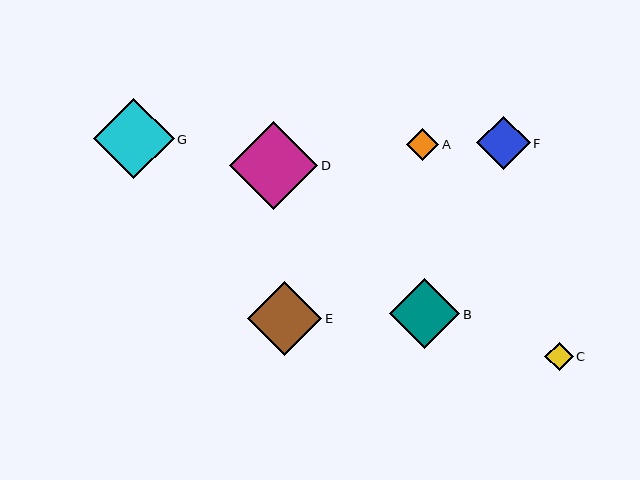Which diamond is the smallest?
Diamond C is the smallest with a size of approximately 28 pixels.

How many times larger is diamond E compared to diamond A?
Diamond E is approximately 2.3 times the size of diamond A.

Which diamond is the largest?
Diamond D is the largest with a size of approximately 89 pixels.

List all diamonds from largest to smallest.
From largest to smallest: D, G, E, B, F, A, C.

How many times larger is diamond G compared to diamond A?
Diamond G is approximately 2.5 times the size of diamond A.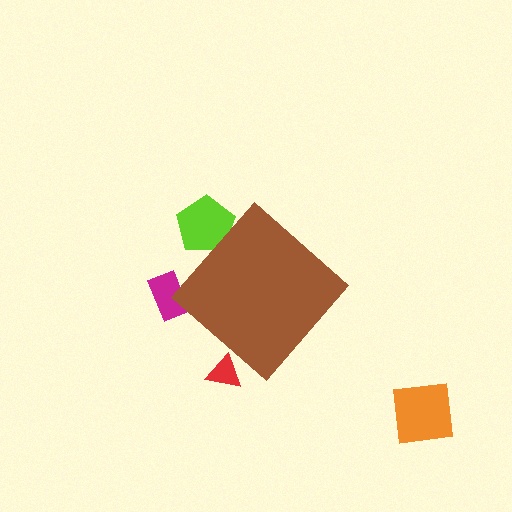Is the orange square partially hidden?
No, the orange square is fully visible.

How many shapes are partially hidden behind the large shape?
3 shapes are partially hidden.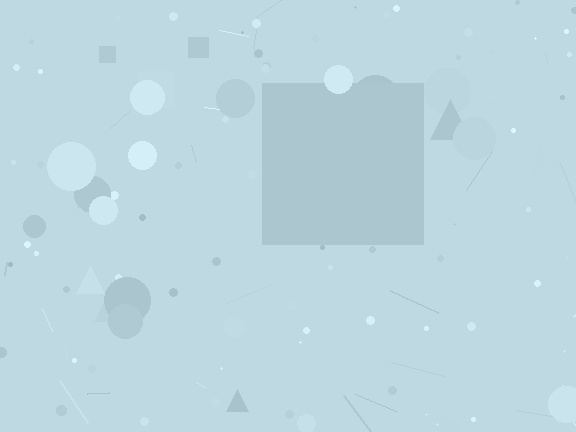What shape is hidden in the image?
A square is hidden in the image.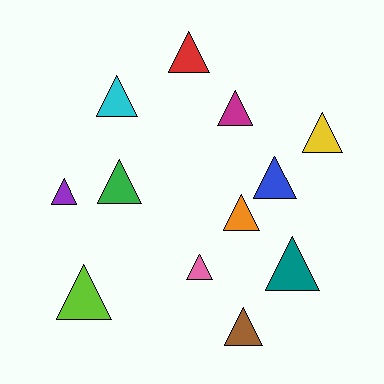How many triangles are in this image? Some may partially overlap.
There are 12 triangles.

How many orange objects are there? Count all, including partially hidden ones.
There is 1 orange object.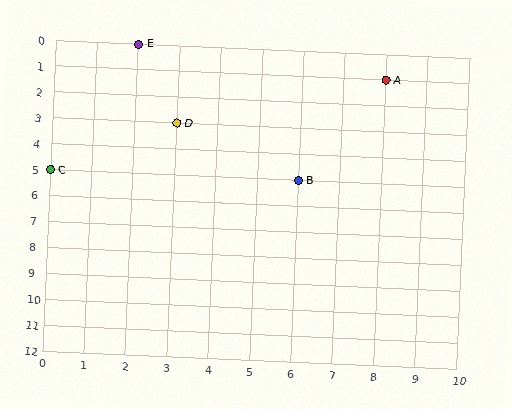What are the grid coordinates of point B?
Point B is at grid coordinates (6, 5).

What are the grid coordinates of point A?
Point A is at grid coordinates (8, 1).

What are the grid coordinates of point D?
Point D is at grid coordinates (3, 3).